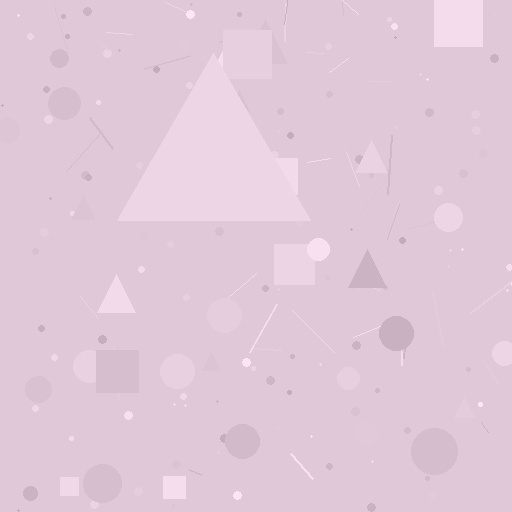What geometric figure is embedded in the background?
A triangle is embedded in the background.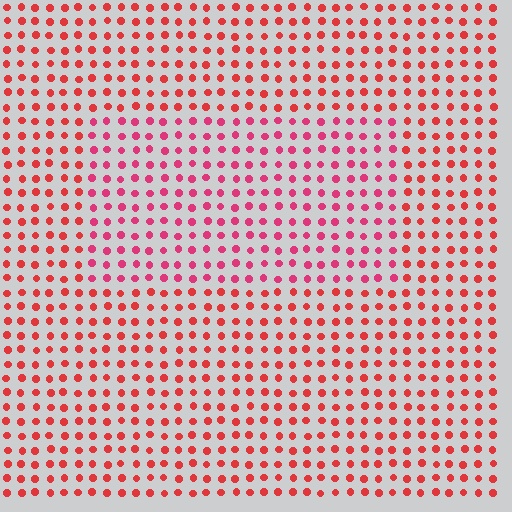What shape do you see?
I see a rectangle.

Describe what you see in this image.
The image is filled with small red elements in a uniform arrangement. A rectangle-shaped region is visible where the elements are tinted to a slightly different hue, forming a subtle color boundary.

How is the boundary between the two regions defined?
The boundary is defined purely by a slight shift in hue (about 22 degrees). Spacing, size, and orientation are identical on both sides.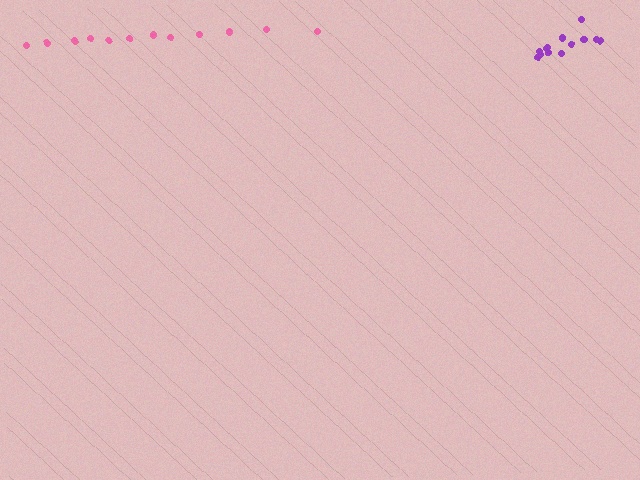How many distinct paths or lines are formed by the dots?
There are 2 distinct paths.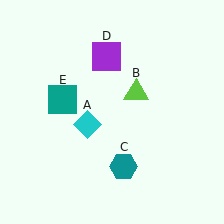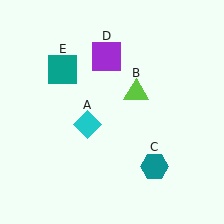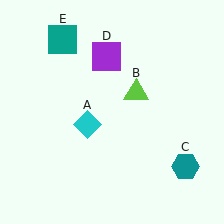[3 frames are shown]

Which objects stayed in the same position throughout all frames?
Cyan diamond (object A) and lime triangle (object B) and purple square (object D) remained stationary.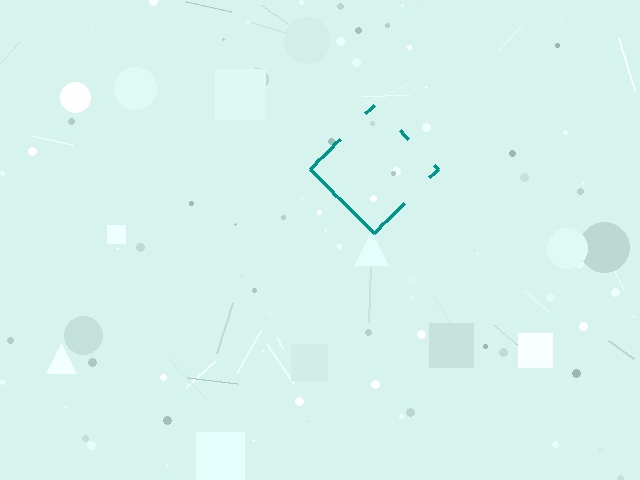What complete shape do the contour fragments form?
The contour fragments form a diamond.